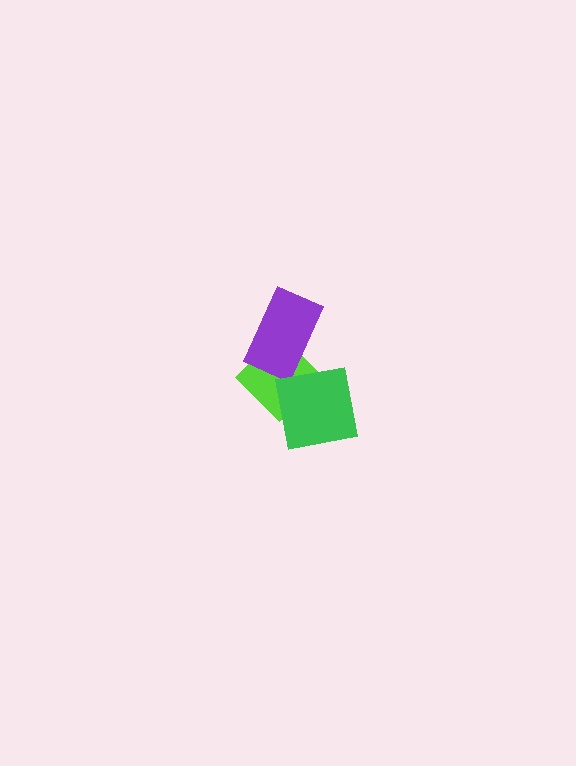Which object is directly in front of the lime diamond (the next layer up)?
The purple rectangle is directly in front of the lime diamond.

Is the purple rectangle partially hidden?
Yes, it is partially covered by another shape.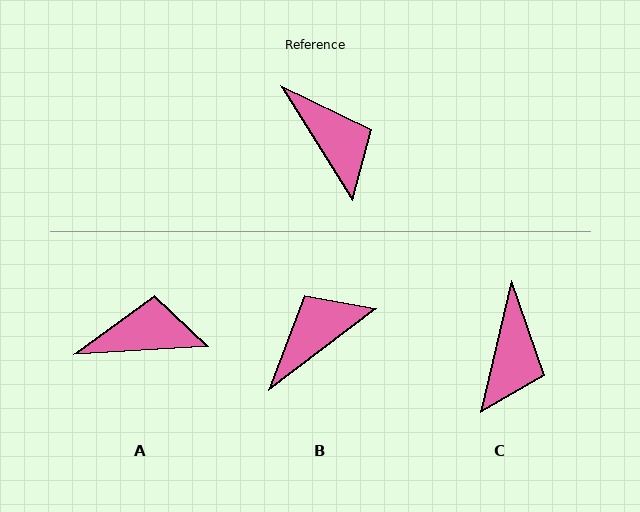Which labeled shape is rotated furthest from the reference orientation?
B, about 95 degrees away.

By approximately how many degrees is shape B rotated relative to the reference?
Approximately 95 degrees counter-clockwise.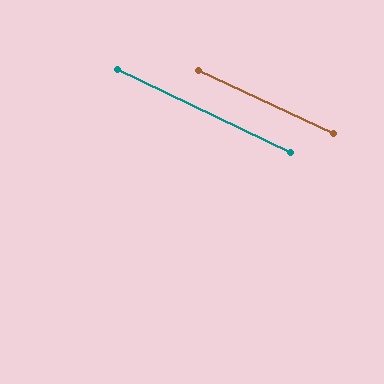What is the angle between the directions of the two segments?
Approximately 1 degree.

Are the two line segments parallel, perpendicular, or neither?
Parallel — their directions differ by only 0.5°.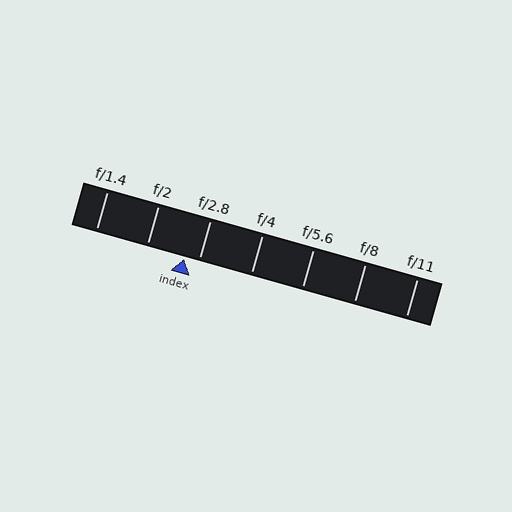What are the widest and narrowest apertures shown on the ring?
The widest aperture shown is f/1.4 and the narrowest is f/11.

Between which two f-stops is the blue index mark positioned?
The index mark is between f/2 and f/2.8.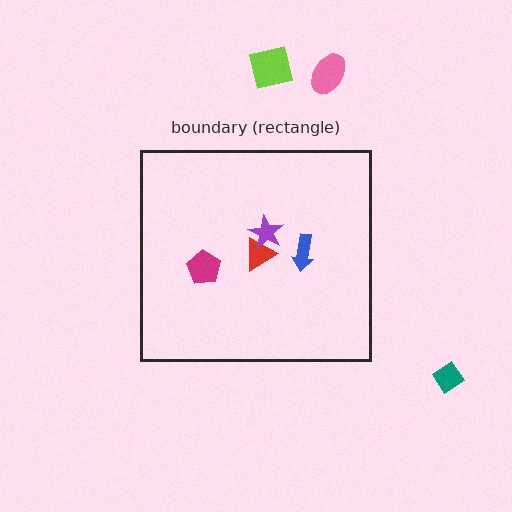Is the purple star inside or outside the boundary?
Inside.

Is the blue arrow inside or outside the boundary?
Inside.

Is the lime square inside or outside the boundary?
Outside.